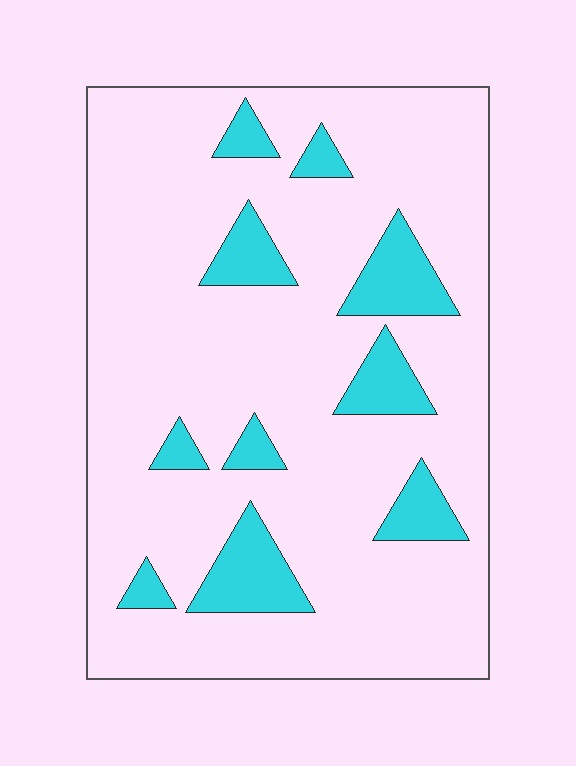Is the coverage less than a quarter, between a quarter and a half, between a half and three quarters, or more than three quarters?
Less than a quarter.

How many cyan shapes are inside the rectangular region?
10.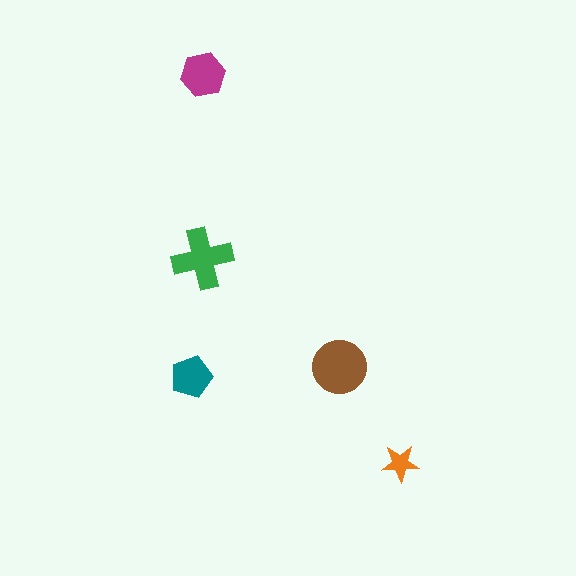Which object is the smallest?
The orange star.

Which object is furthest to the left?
The teal pentagon is leftmost.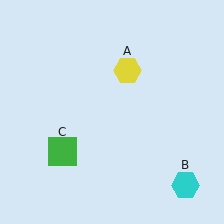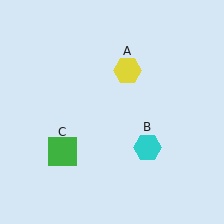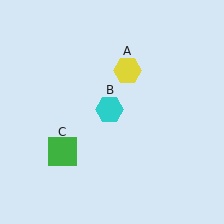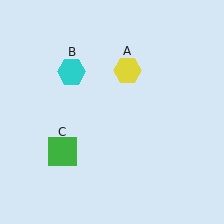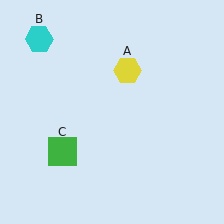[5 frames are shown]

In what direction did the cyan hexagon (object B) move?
The cyan hexagon (object B) moved up and to the left.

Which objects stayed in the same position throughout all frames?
Yellow hexagon (object A) and green square (object C) remained stationary.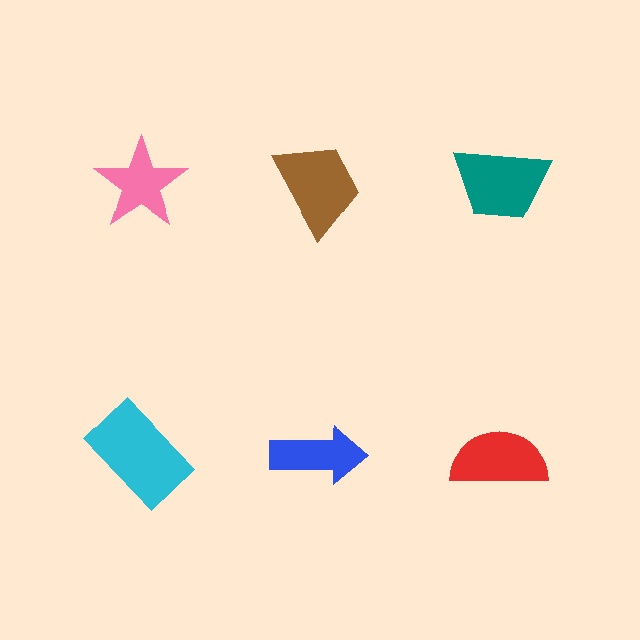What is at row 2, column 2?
A blue arrow.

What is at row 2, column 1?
A cyan rectangle.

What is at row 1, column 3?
A teal trapezoid.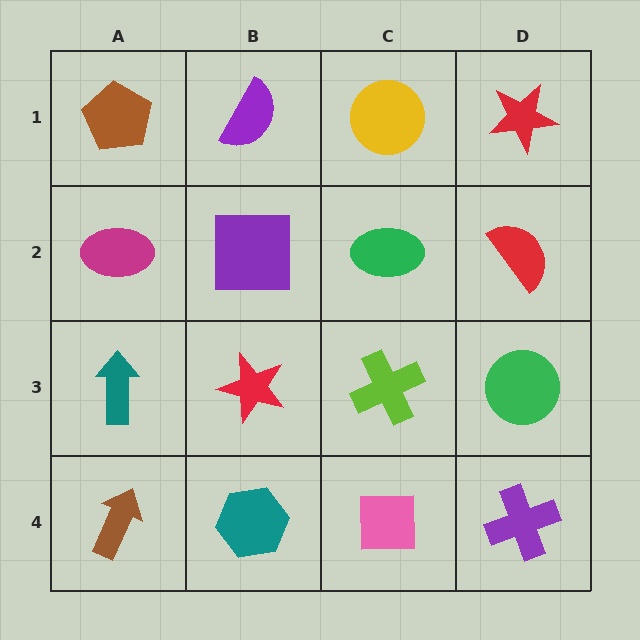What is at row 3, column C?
A lime cross.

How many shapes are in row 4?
4 shapes.